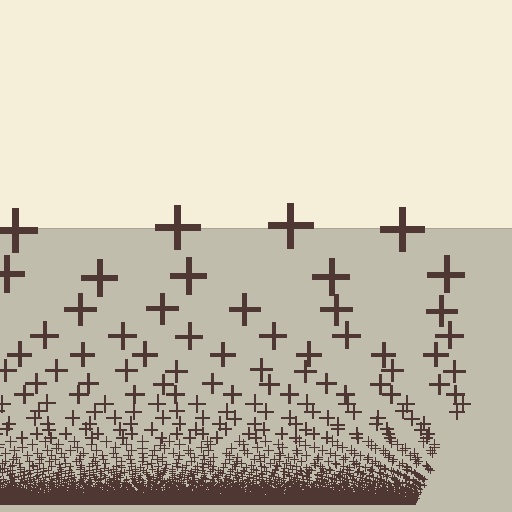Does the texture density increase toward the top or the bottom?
Density increases toward the bottom.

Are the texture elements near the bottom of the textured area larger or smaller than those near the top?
Smaller. The gradient is inverted — elements near the bottom are smaller and denser.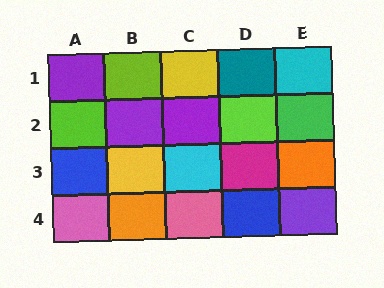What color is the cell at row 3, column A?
Blue.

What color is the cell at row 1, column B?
Lime.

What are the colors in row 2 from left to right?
Lime, purple, purple, lime, green.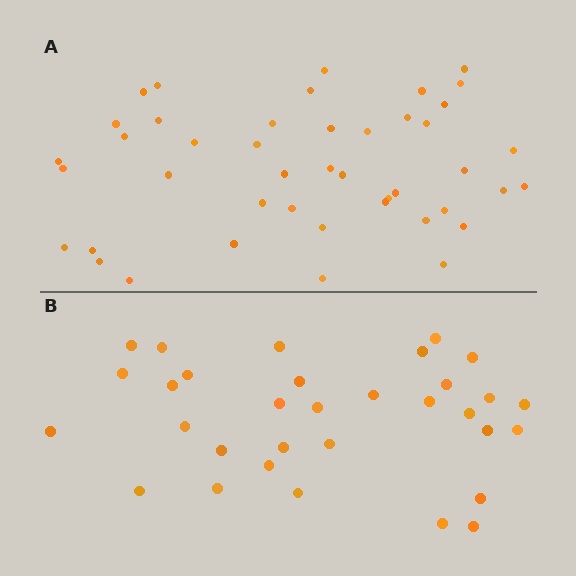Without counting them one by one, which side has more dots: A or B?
Region A (the top region) has more dots.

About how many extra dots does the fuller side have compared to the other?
Region A has roughly 12 or so more dots than region B.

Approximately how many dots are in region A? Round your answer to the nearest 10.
About 40 dots. (The exact count is 44, which rounds to 40.)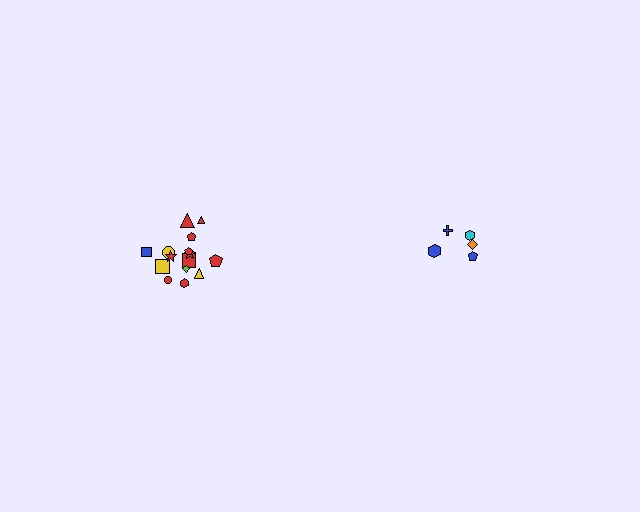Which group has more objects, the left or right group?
The left group.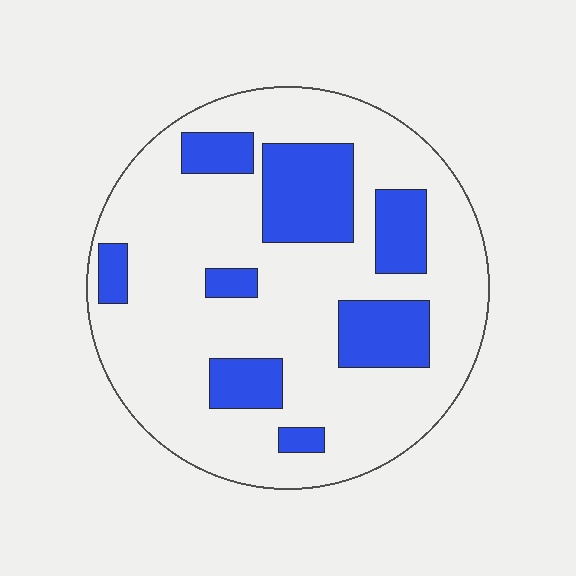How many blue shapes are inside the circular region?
8.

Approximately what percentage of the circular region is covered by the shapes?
Approximately 25%.